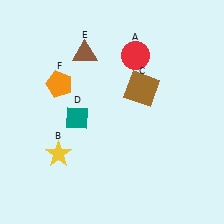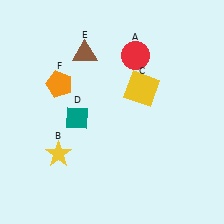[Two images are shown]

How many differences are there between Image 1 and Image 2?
There is 1 difference between the two images.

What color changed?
The square (C) changed from brown in Image 1 to yellow in Image 2.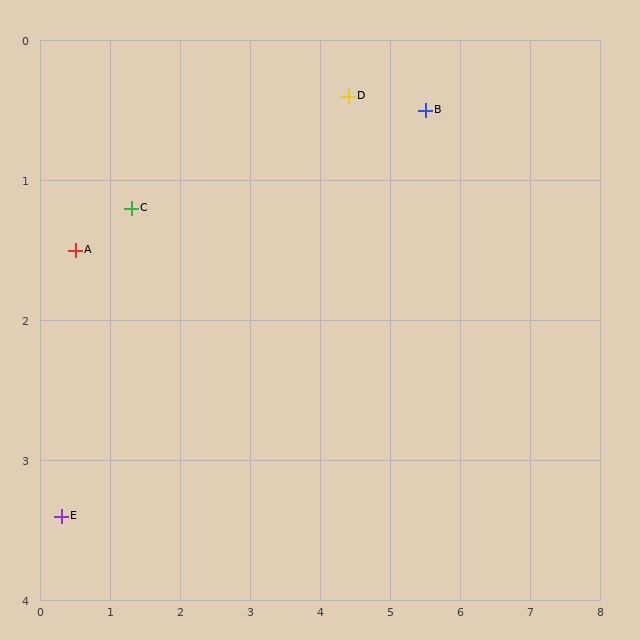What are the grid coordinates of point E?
Point E is at approximately (0.3, 3.4).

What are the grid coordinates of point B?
Point B is at approximately (5.5, 0.5).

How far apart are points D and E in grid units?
Points D and E are about 5.1 grid units apart.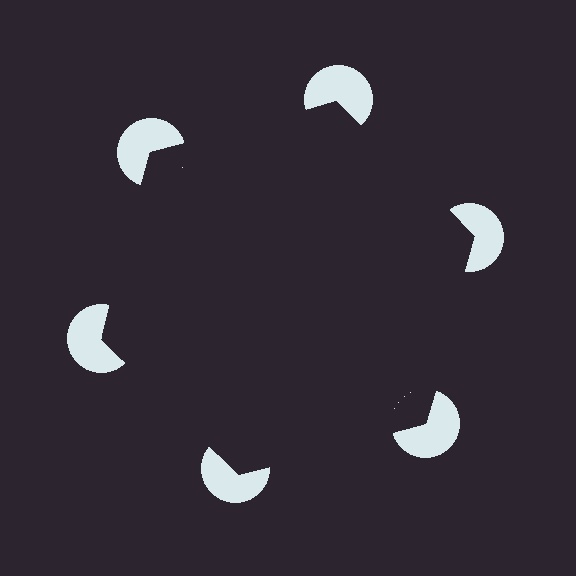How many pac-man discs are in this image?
There are 6 — one at each vertex of the illusory hexagon.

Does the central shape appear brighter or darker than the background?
It typically appears slightly darker than the background, even though no actual brightness change is drawn.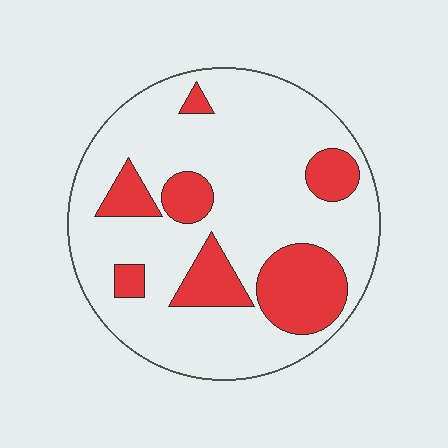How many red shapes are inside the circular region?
7.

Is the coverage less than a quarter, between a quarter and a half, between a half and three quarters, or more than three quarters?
Less than a quarter.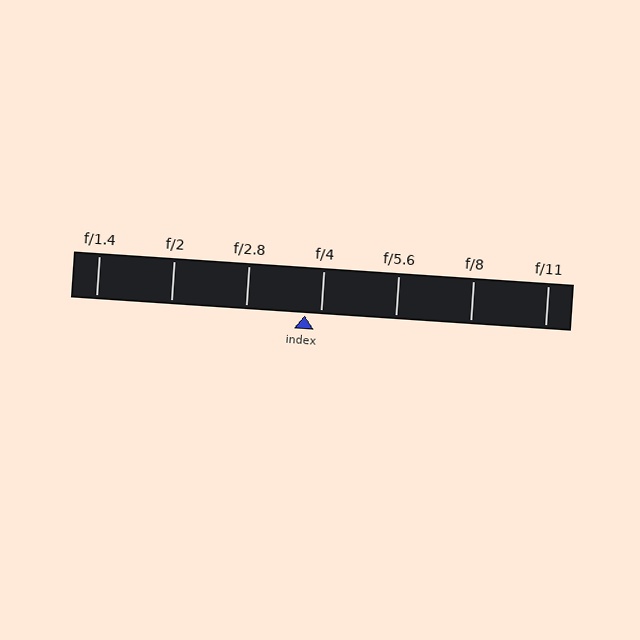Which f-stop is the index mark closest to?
The index mark is closest to f/4.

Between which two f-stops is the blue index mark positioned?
The index mark is between f/2.8 and f/4.